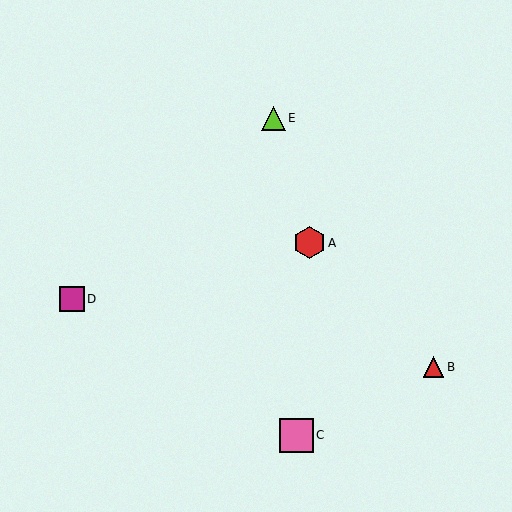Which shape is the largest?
The pink square (labeled C) is the largest.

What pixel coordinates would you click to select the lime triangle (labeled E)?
Click at (273, 118) to select the lime triangle E.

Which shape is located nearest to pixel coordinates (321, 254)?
The red hexagon (labeled A) at (309, 243) is nearest to that location.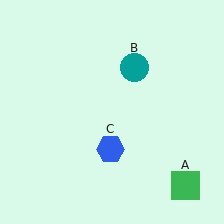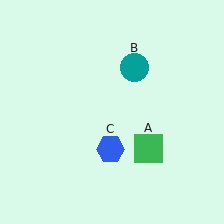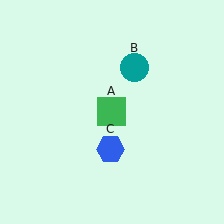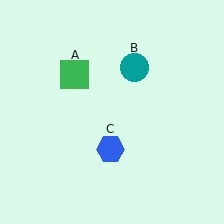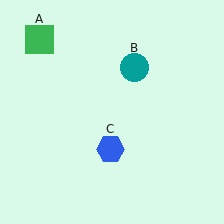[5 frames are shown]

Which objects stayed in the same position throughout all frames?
Teal circle (object B) and blue hexagon (object C) remained stationary.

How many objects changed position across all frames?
1 object changed position: green square (object A).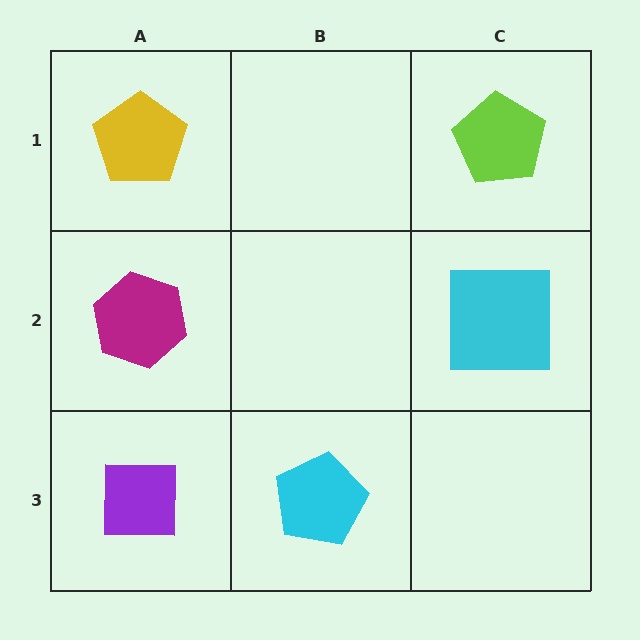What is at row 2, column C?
A cyan square.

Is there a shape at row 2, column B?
No, that cell is empty.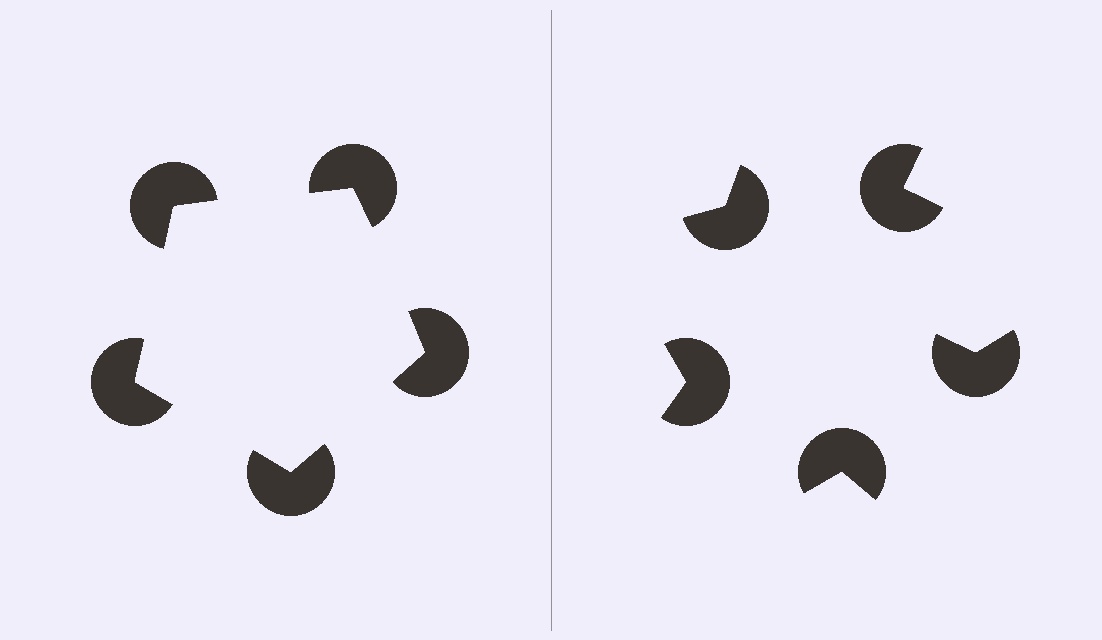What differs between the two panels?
The pac-man discs are positioned identically on both sides; only the wedge orientations differ. On the left they align to a pentagon; on the right they are misaligned.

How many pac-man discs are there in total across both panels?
10 — 5 on each side.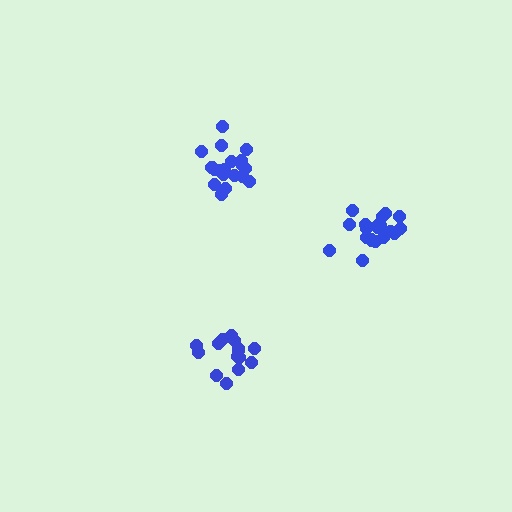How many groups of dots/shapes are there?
There are 3 groups.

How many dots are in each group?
Group 1: 21 dots, Group 2: 15 dots, Group 3: 21 dots (57 total).